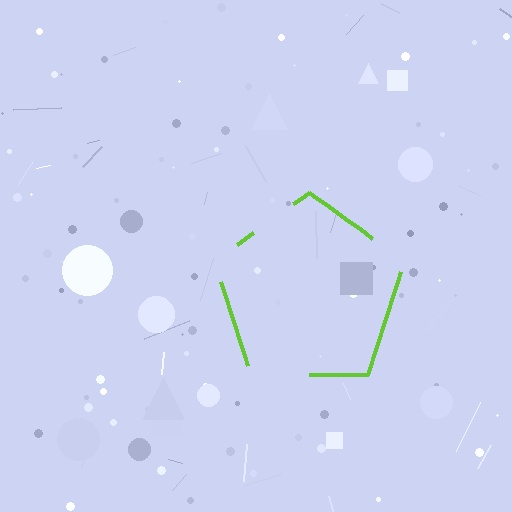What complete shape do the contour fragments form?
The contour fragments form a pentagon.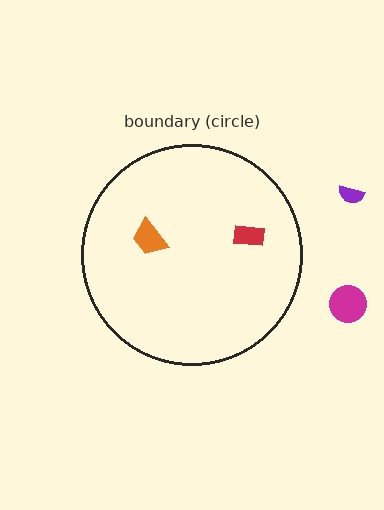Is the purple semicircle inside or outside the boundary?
Outside.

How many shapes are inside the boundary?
2 inside, 2 outside.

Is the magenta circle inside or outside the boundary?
Outside.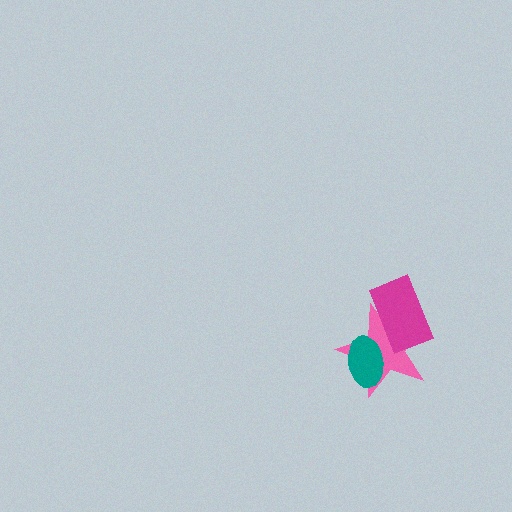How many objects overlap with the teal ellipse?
1 object overlaps with the teal ellipse.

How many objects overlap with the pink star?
2 objects overlap with the pink star.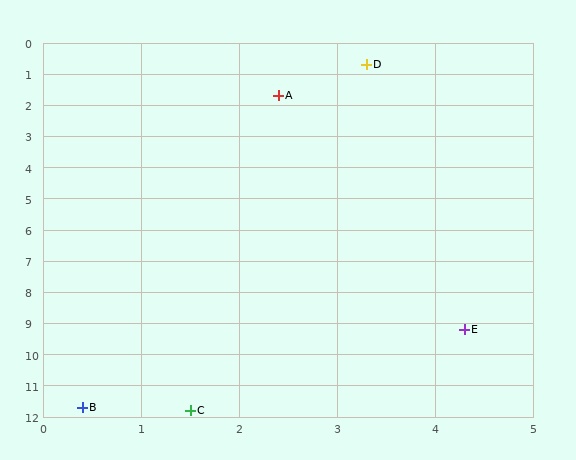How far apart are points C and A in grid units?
Points C and A are about 10.1 grid units apart.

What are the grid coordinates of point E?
Point E is at approximately (4.3, 9.2).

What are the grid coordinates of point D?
Point D is at approximately (3.3, 0.7).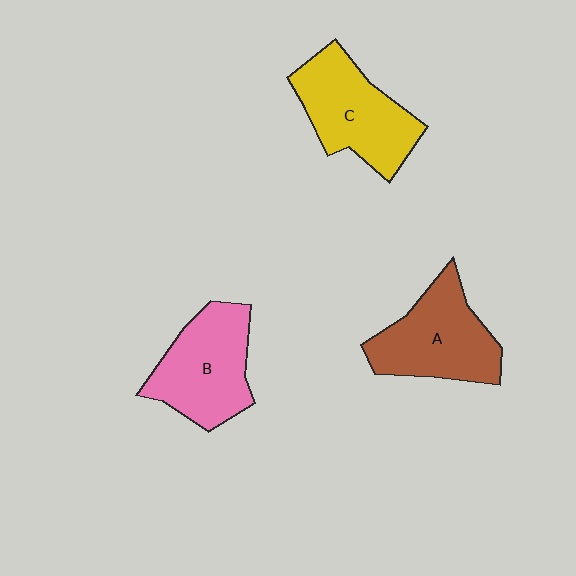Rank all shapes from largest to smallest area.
From largest to smallest: C (yellow), A (brown), B (pink).